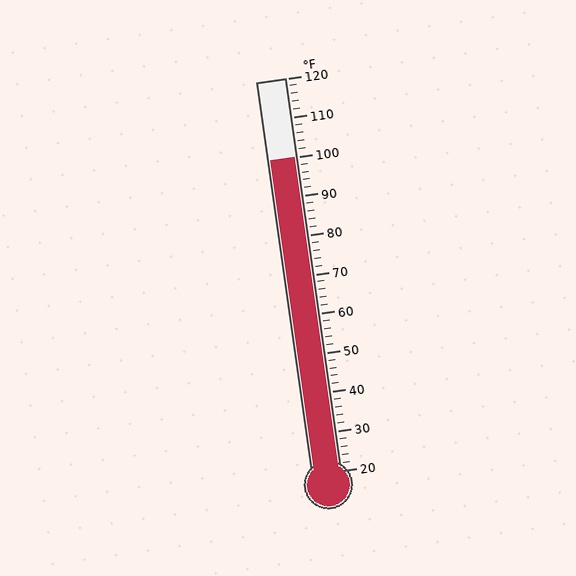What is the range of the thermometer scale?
The thermometer scale ranges from 20°F to 120°F.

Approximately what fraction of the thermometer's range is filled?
The thermometer is filled to approximately 80% of its range.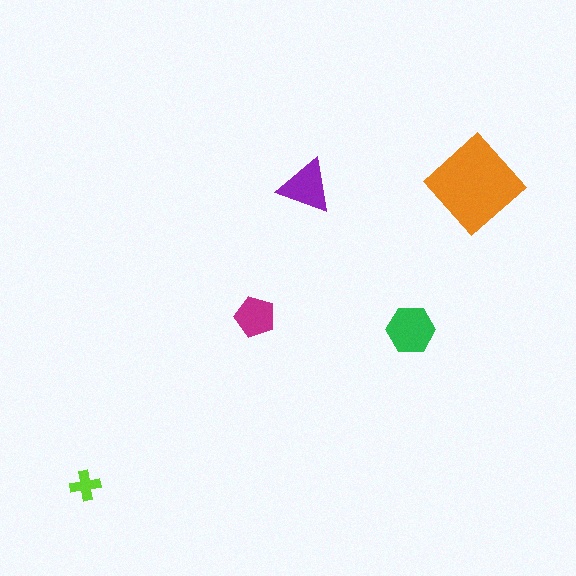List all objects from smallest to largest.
The lime cross, the magenta pentagon, the purple triangle, the green hexagon, the orange diamond.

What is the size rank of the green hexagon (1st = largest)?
2nd.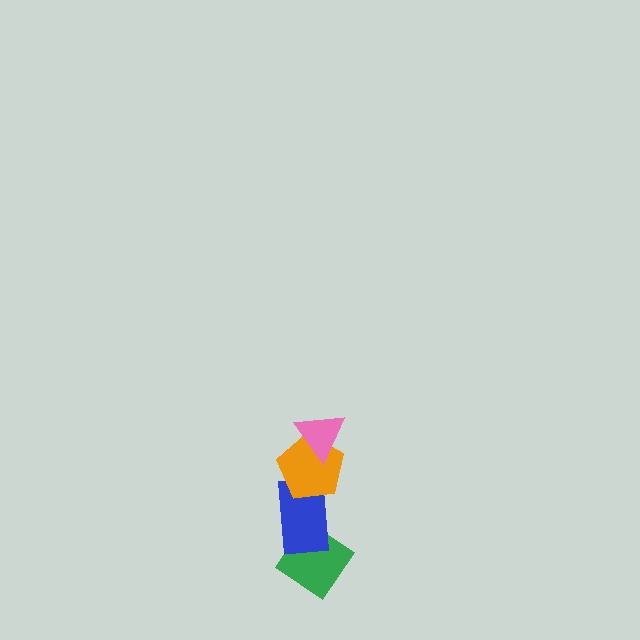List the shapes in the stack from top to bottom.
From top to bottom: the pink triangle, the orange pentagon, the blue rectangle, the green diamond.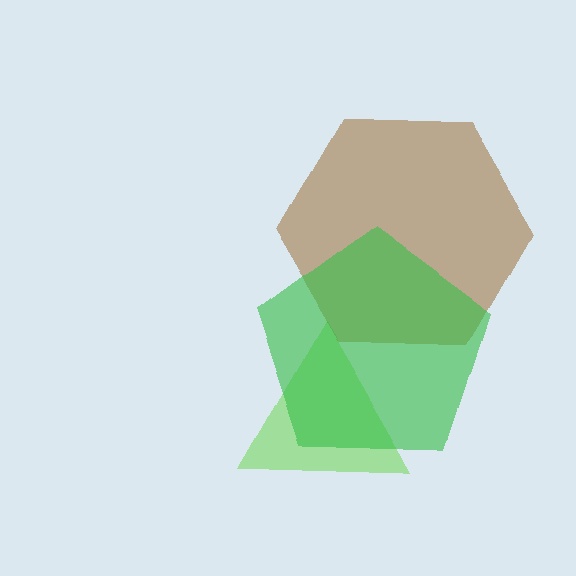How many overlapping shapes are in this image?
There are 3 overlapping shapes in the image.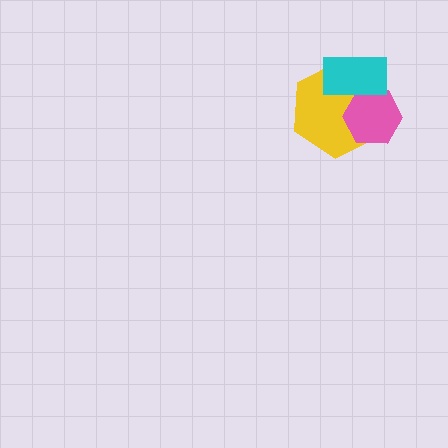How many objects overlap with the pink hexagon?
2 objects overlap with the pink hexagon.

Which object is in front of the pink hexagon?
The cyan rectangle is in front of the pink hexagon.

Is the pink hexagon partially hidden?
Yes, it is partially covered by another shape.